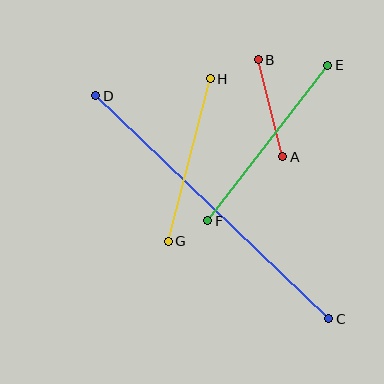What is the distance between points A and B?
The distance is approximately 100 pixels.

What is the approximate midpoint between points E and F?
The midpoint is at approximately (268, 143) pixels.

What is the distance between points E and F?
The distance is approximately 196 pixels.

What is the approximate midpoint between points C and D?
The midpoint is at approximately (212, 207) pixels.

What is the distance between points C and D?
The distance is approximately 323 pixels.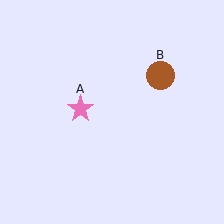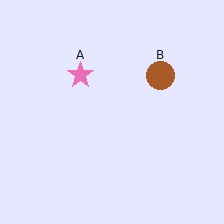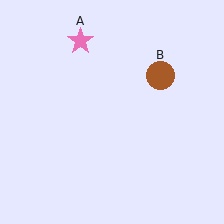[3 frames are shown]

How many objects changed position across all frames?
1 object changed position: pink star (object A).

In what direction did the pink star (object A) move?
The pink star (object A) moved up.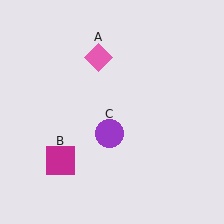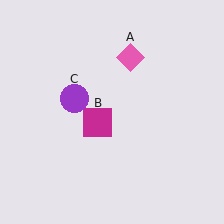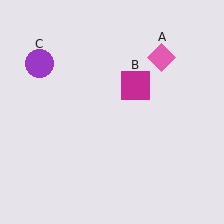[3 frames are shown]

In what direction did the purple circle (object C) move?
The purple circle (object C) moved up and to the left.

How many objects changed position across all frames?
3 objects changed position: pink diamond (object A), magenta square (object B), purple circle (object C).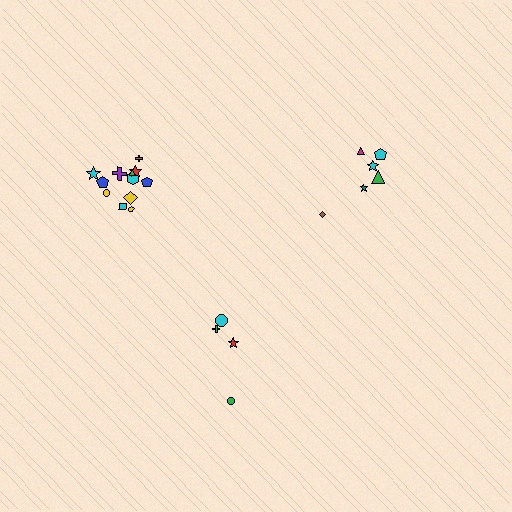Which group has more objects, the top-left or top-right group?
The top-left group.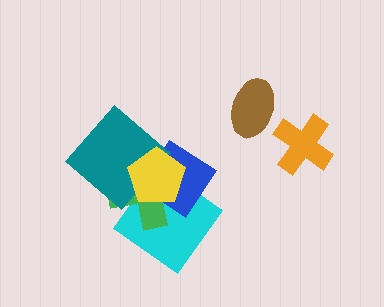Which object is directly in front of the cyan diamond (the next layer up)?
The green cross is directly in front of the cyan diamond.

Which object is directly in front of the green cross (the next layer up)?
The blue diamond is directly in front of the green cross.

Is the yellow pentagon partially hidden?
No, no other shape covers it.